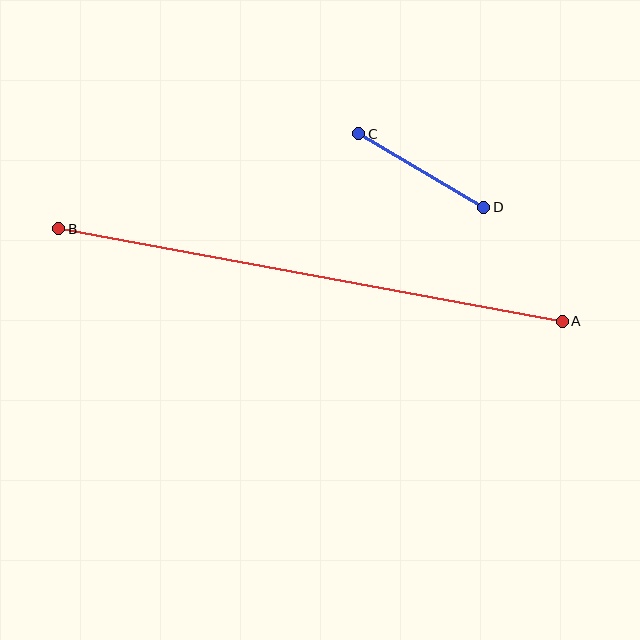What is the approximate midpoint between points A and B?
The midpoint is at approximately (310, 275) pixels.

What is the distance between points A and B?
The distance is approximately 512 pixels.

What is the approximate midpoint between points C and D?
The midpoint is at approximately (421, 170) pixels.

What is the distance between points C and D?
The distance is approximately 145 pixels.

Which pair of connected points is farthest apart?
Points A and B are farthest apart.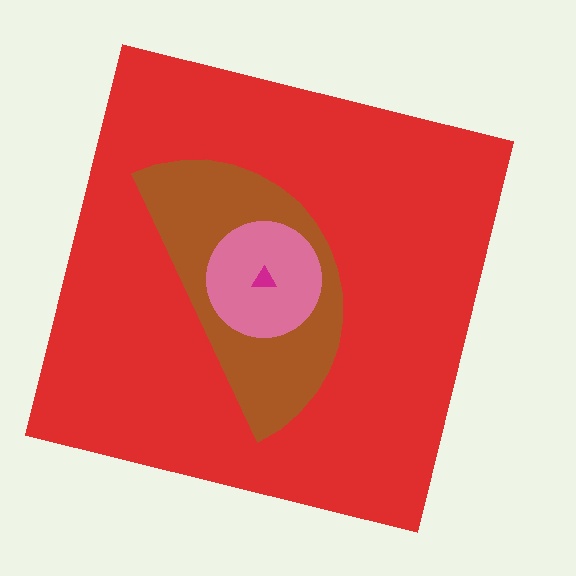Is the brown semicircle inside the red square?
Yes.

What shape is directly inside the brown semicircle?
The pink circle.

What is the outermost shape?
The red square.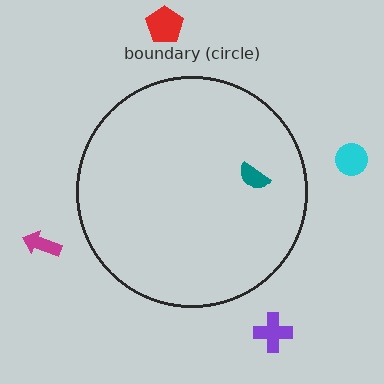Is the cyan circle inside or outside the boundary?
Outside.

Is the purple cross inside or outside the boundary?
Outside.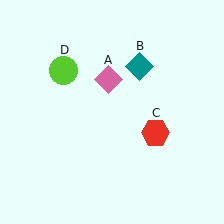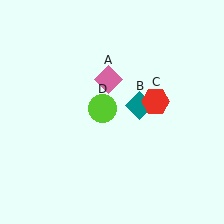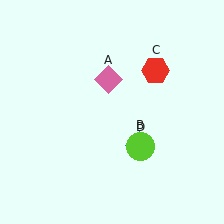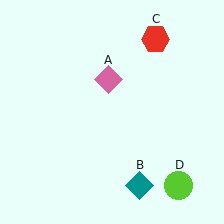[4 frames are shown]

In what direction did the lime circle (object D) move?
The lime circle (object D) moved down and to the right.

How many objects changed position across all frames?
3 objects changed position: teal diamond (object B), red hexagon (object C), lime circle (object D).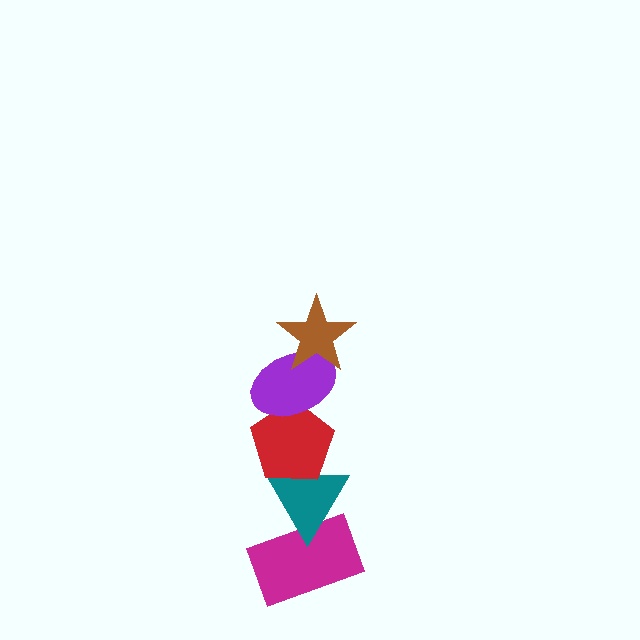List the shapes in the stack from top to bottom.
From top to bottom: the brown star, the purple ellipse, the red pentagon, the teal triangle, the magenta rectangle.